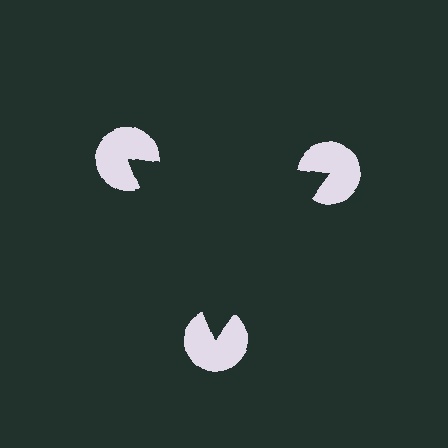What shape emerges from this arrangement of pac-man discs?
An illusory triangle — its edges are inferred from the aligned wedge cuts in the pac-man discs, not physically drawn.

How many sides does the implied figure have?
3 sides.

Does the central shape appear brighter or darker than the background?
It typically appears slightly darker than the background, even though no actual brightness change is drawn.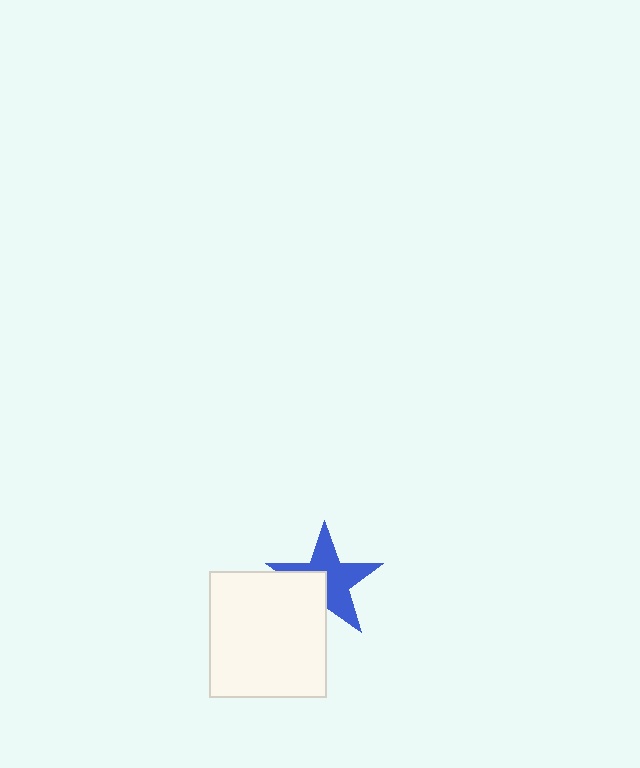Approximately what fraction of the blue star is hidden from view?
Roughly 35% of the blue star is hidden behind the white rectangle.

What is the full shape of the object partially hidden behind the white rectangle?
The partially hidden object is a blue star.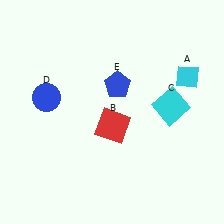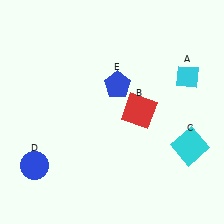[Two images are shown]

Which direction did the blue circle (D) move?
The blue circle (D) moved down.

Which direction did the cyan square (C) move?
The cyan square (C) moved down.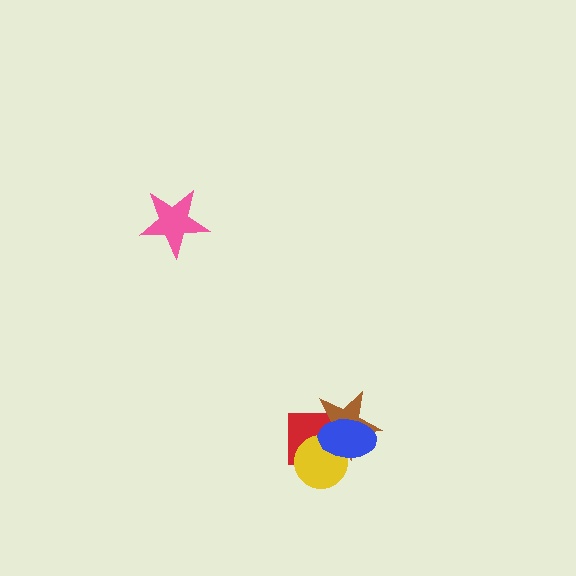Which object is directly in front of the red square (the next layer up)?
The brown star is directly in front of the red square.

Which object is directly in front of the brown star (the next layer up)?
The yellow circle is directly in front of the brown star.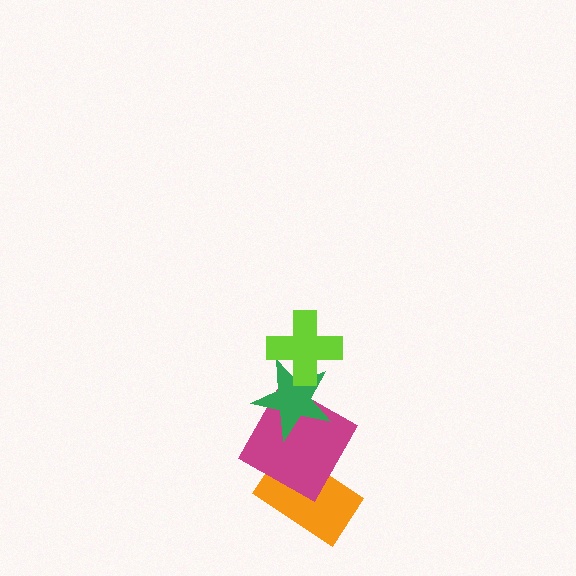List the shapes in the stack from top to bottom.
From top to bottom: the lime cross, the green star, the magenta square, the orange rectangle.